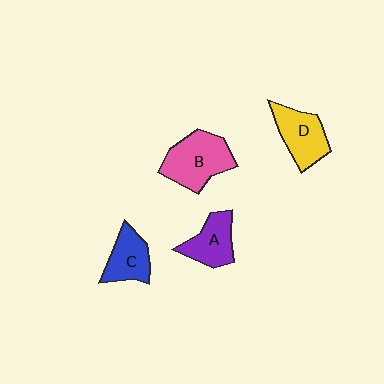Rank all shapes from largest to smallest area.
From largest to smallest: B (pink), D (yellow), A (purple), C (blue).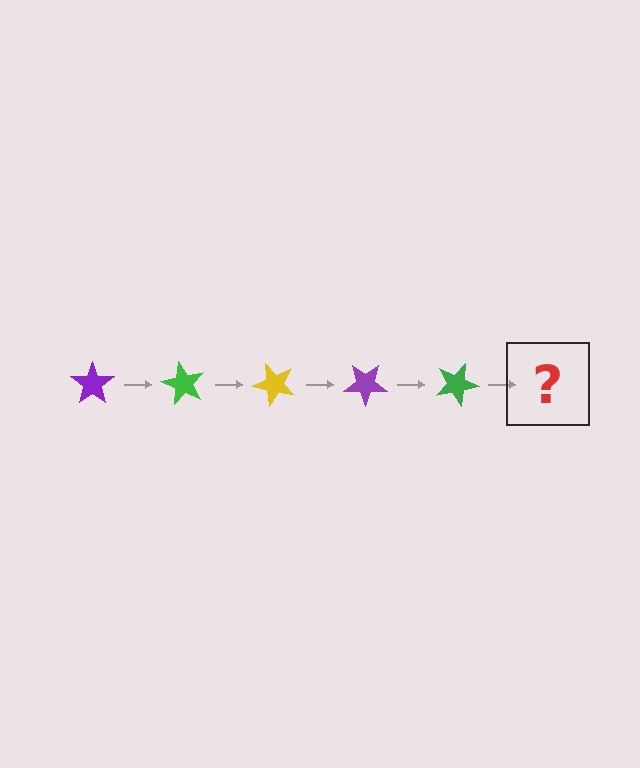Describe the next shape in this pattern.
It should be a yellow star, rotated 300 degrees from the start.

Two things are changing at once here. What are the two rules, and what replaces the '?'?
The two rules are that it rotates 60 degrees each step and the color cycles through purple, green, and yellow. The '?' should be a yellow star, rotated 300 degrees from the start.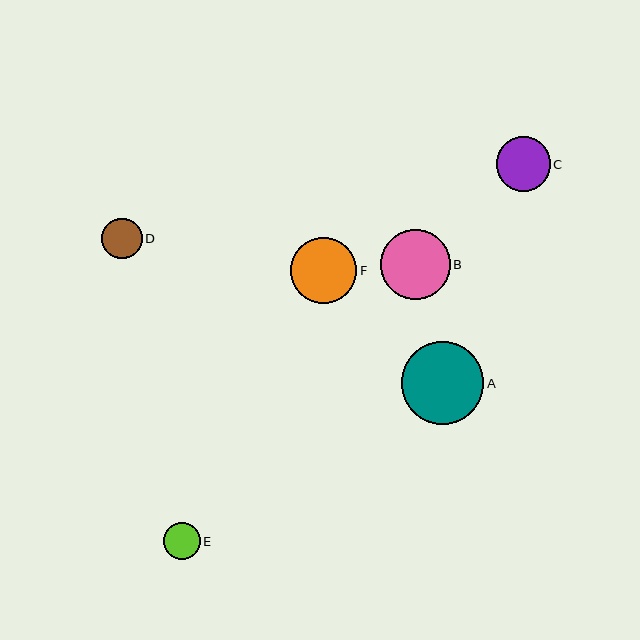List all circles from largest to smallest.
From largest to smallest: A, B, F, C, D, E.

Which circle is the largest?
Circle A is the largest with a size of approximately 83 pixels.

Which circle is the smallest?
Circle E is the smallest with a size of approximately 37 pixels.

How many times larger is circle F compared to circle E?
Circle F is approximately 1.8 times the size of circle E.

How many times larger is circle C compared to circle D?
Circle C is approximately 1.3 times the size of circle D.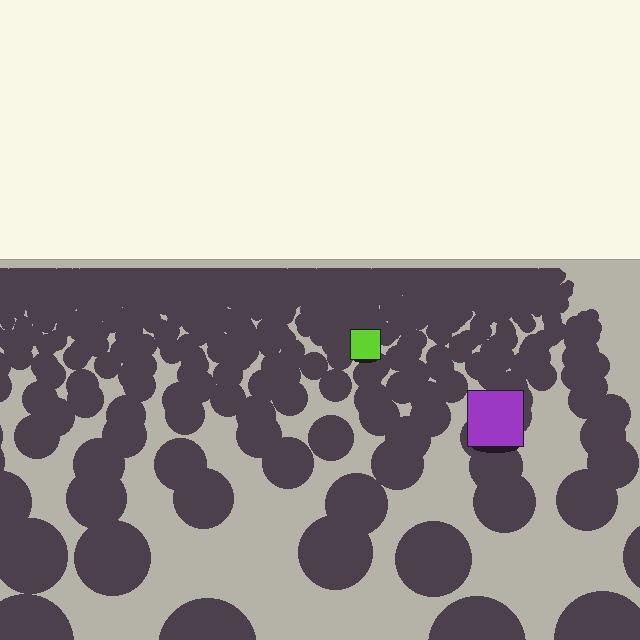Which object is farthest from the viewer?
The lime square is farthest from the viewer. It appears smaller and the ground texture around it is denser.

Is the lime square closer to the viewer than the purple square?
No. The purple square is closer — you can tell from the texture gradient: the ground texture is coarser near it.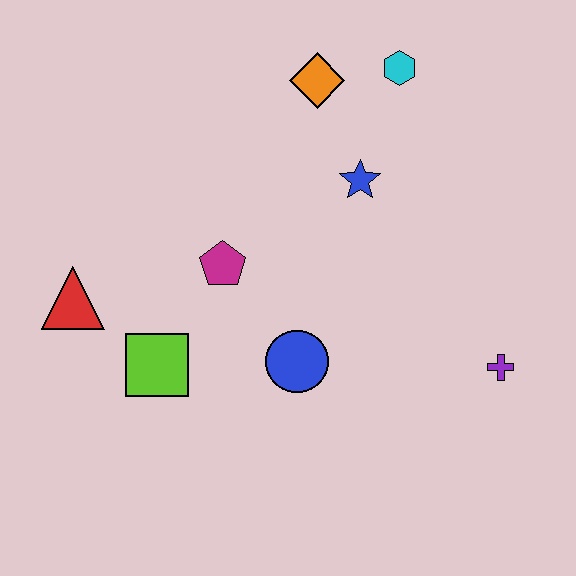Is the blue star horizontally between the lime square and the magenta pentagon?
No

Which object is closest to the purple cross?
The blue circle is closest to the purple cross.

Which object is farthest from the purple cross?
The red triangle is farthest from the purple cross.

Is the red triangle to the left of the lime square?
Yes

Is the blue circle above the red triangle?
No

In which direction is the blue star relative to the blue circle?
The blue star is above the blue circle.